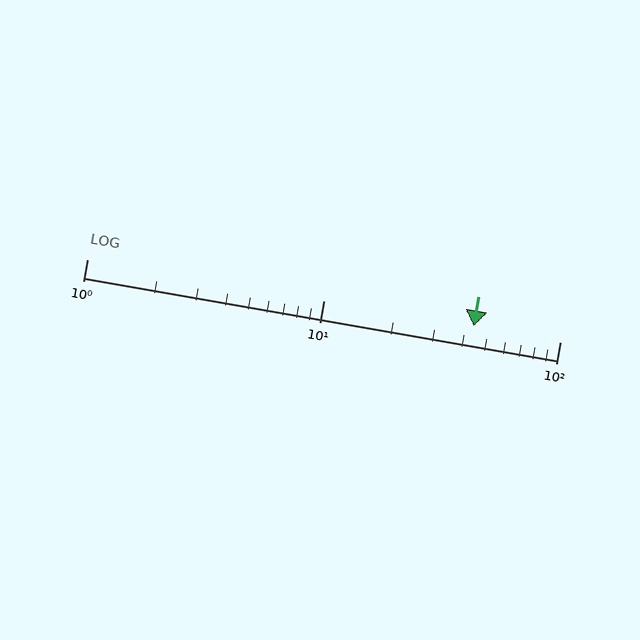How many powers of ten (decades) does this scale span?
The scale spans 2 decades, from 1 to 100.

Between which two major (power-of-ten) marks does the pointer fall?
The pointer is between 10 and 100.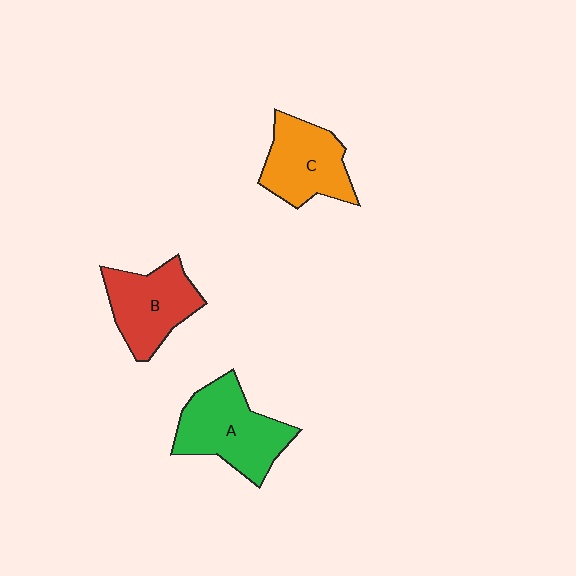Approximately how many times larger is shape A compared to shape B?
Approximately 1.2 times.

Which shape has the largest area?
Shape A (green).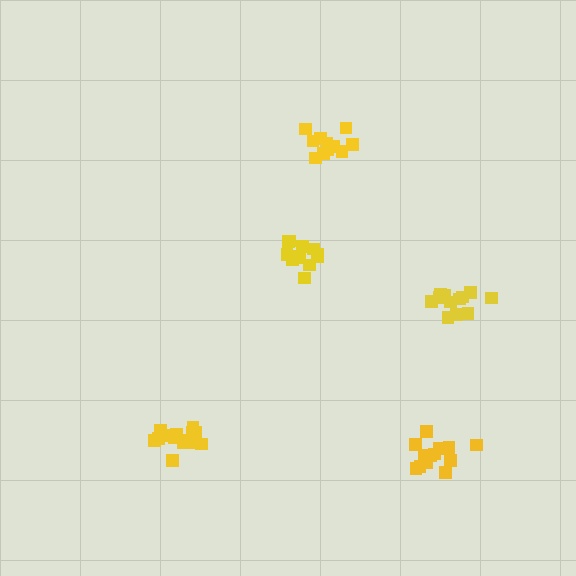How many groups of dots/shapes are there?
There are 5 groups.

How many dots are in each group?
Group 1: 12 dots, Group 2: 12 dots, Group 3: 12 dots, Group 4: 15 dots, Group 5: 15 dots (66 total).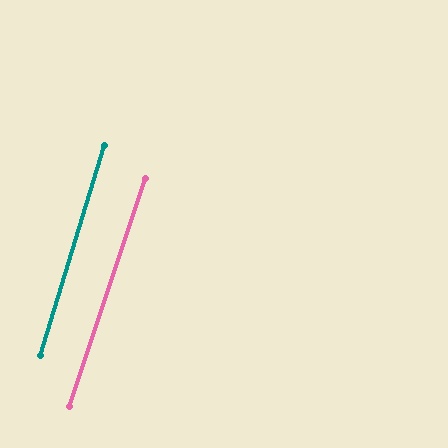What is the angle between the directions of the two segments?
Approximately 2 degrees.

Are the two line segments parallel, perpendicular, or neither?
Parallel — their directions differ by only 1.5°.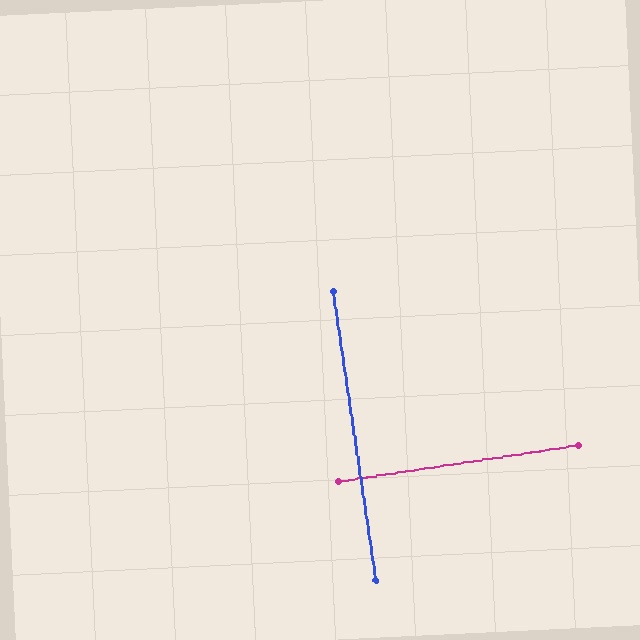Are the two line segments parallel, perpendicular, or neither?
Perpendicular — they meet at approximately 90°.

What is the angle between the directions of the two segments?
Approximately 90 degrees.